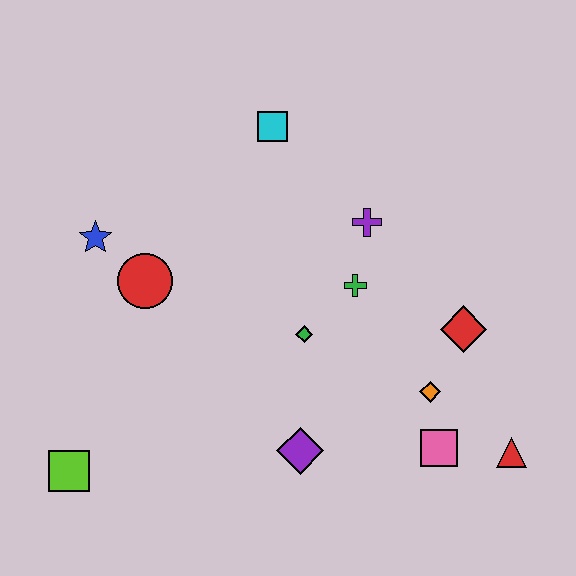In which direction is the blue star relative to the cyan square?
The blue star is to the left of the cyan square.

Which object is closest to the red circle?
The blue star is closest to the red circle.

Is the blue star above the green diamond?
Yes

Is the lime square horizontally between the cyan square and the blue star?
No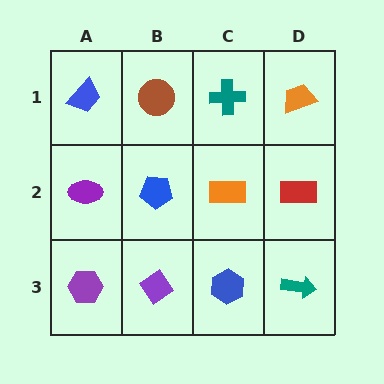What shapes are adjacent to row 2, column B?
A brown circle (row 1, column B), a purple diamond (row 3, column B), a purple ellipse (row 2, column A), an orange rectangle (row 2, column C).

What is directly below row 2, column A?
A purple hexagon.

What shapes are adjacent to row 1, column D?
A red rectangle (row 2, column D), a teal cross (row 1, column C).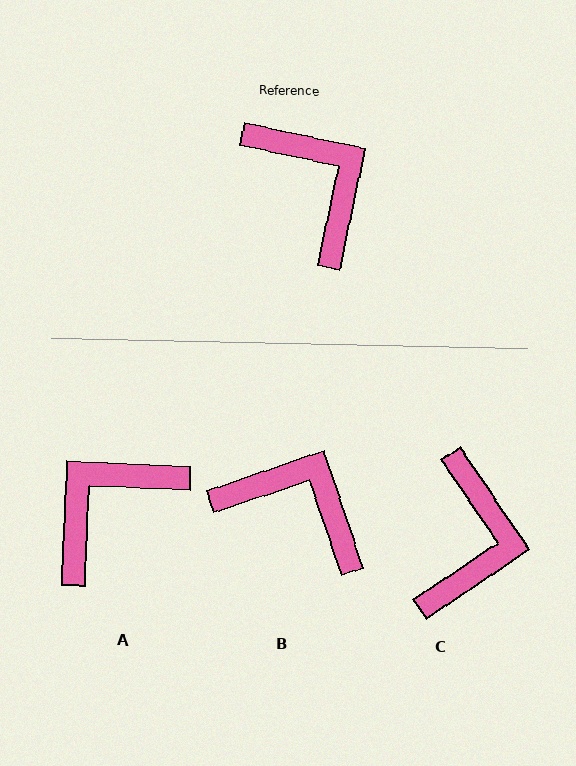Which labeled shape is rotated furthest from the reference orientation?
A, about 100 degrees away.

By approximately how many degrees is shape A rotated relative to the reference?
Approximately 100 degrees counter-clockwise.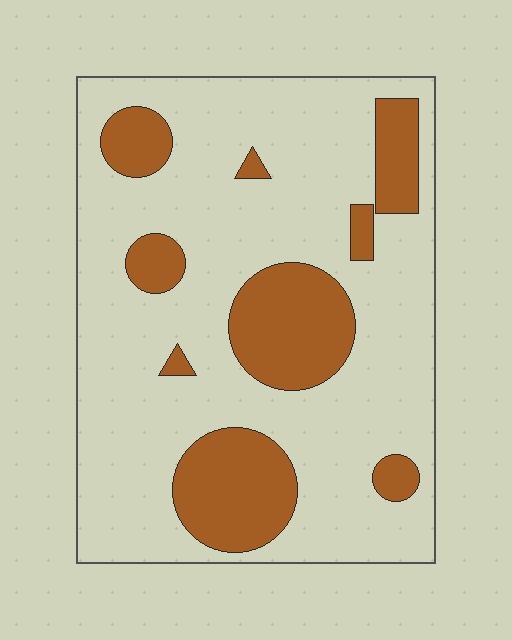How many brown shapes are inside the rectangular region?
9.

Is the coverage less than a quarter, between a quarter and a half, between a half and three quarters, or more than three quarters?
Less than a quarter.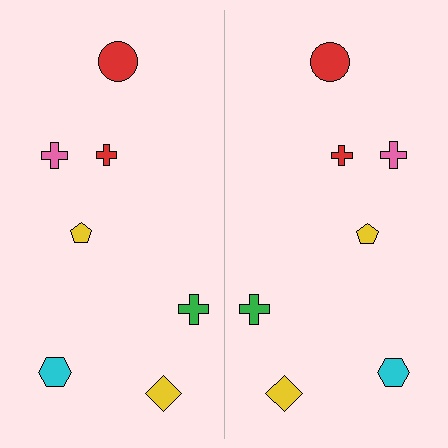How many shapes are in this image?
There are 14 shapes in this image.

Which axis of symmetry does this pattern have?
The pattern has a vertical axis of symmetry running through the center of the image.